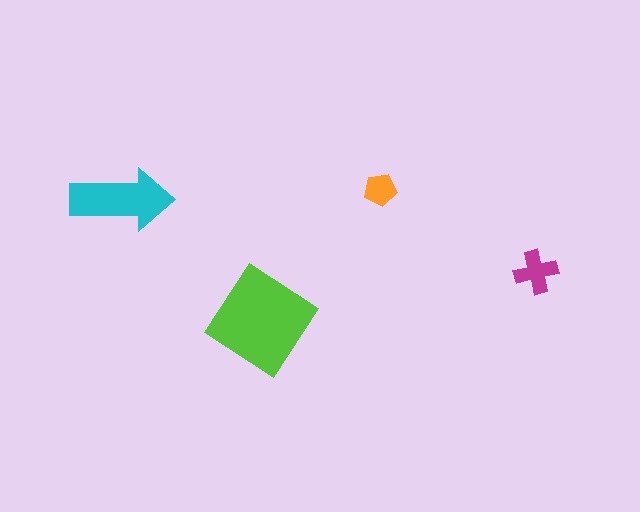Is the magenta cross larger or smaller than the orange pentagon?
Larger.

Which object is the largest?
The lime diamond.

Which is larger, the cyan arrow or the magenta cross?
The cyan arrow.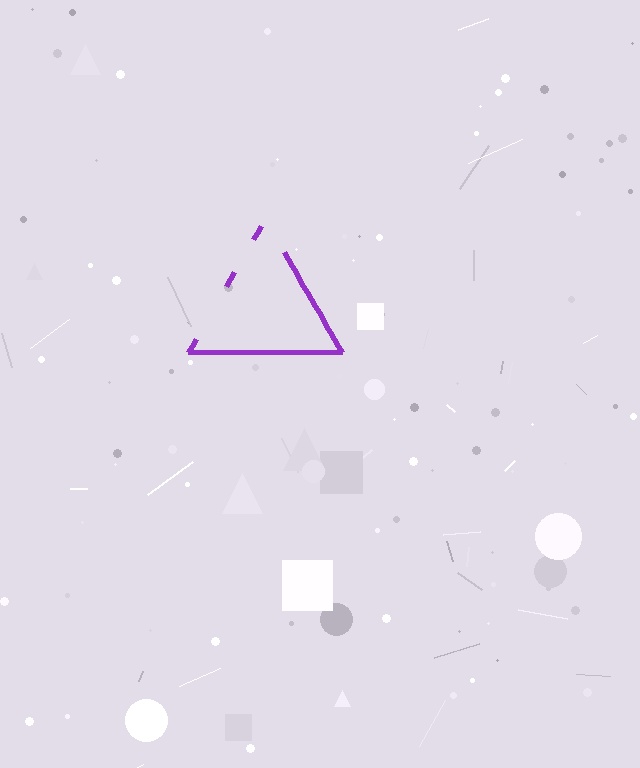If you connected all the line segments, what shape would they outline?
They would outline a triangle.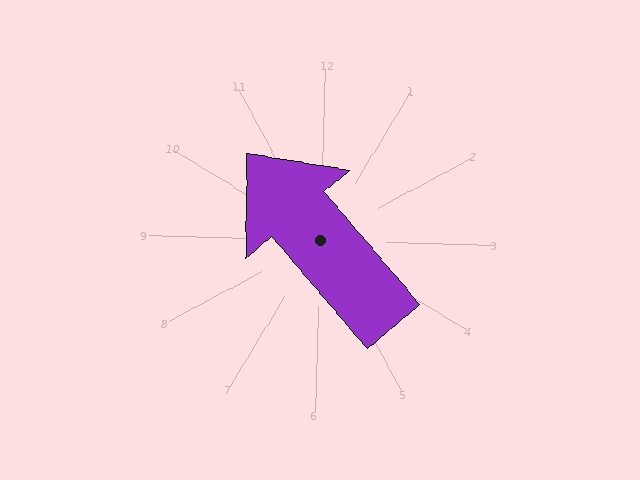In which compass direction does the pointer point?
Northwest.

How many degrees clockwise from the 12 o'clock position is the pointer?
Approximately 318 degrees.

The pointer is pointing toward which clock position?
Roughly 11 o'clock.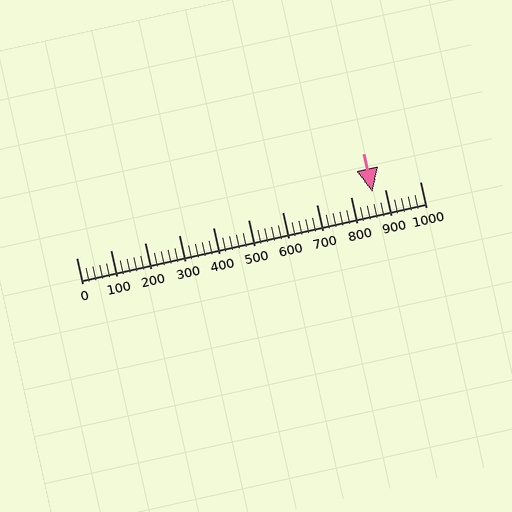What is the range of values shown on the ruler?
The ruler shows values from 0 to 1000.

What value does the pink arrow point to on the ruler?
The pink arrow points to approximately 861.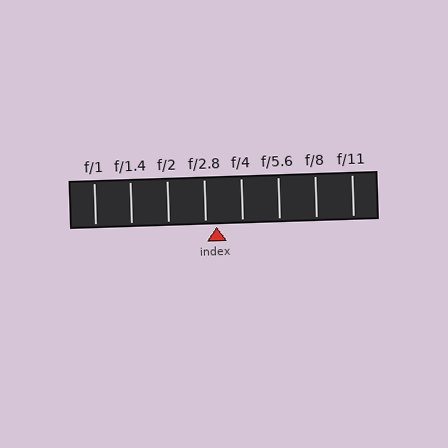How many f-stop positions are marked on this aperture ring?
There are 8 f-stop positions marked.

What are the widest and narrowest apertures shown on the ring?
The widest aperture shown is f/1 and the narrowest is f/11.